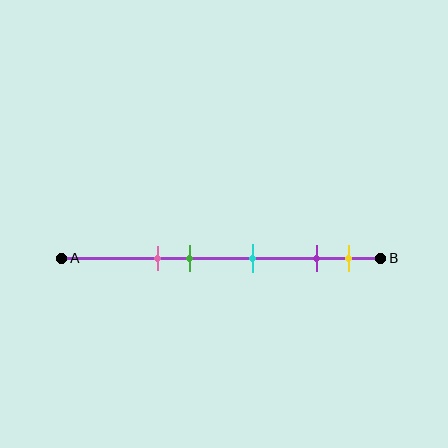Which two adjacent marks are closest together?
The purple and yellow marks are the closest adjacent pair.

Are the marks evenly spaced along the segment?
No, the marks are not evenly spaced.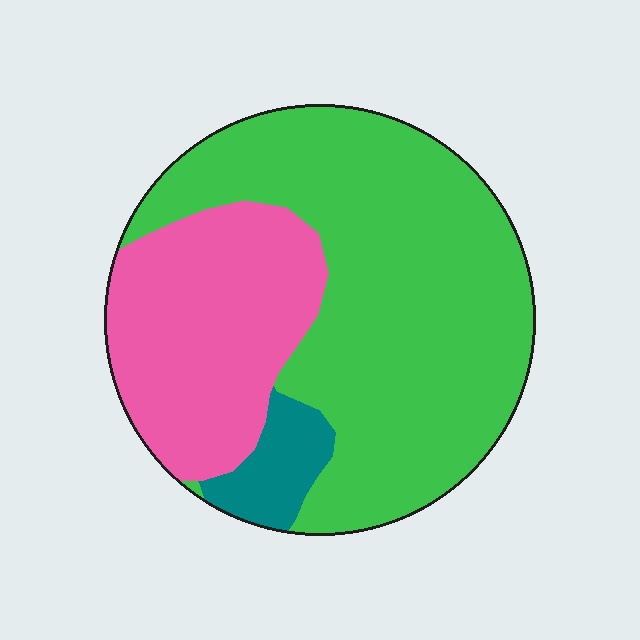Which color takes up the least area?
Teal, at roughly 5%.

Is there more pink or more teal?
Pink.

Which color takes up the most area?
Green, at roughly 60%.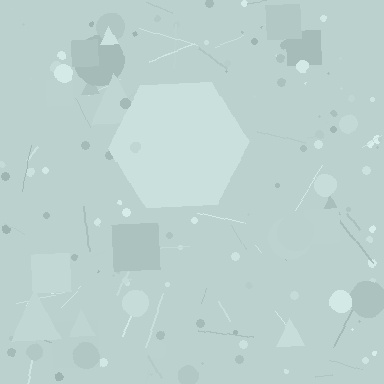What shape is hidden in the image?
A hexagon is hidden in the image.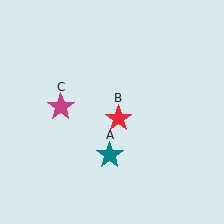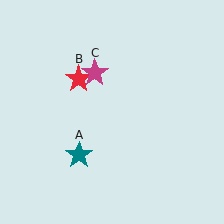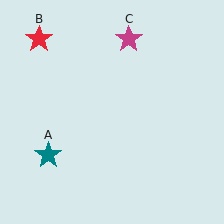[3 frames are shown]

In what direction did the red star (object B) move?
The red star (object B) moved up and to the left.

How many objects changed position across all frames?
3 objects changed position: teal star (object A), red star (object B), magenta star (object C).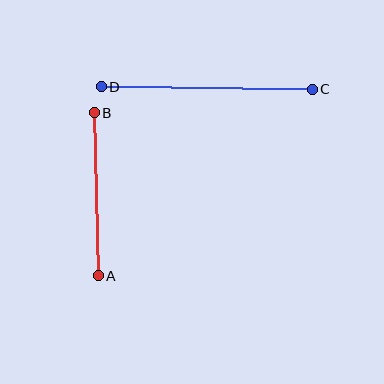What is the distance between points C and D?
The distance is approximately 211 pixels.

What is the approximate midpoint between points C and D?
The midpoint is at approximately (207, 88) pixels.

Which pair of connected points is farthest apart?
Points C and D are farthest apart.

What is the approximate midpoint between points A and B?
The midpoint is at approximately (96, 194) pixels.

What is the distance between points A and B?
The distance is approximately 163 pixels.